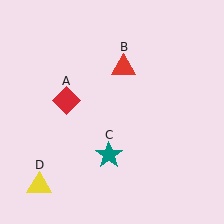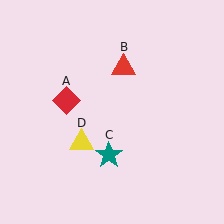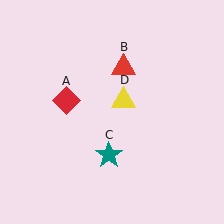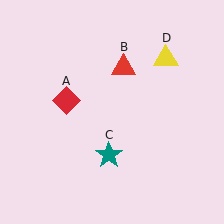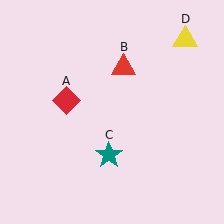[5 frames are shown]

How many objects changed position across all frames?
1 object changed position: yellow triangle (object D).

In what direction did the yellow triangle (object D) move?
The yellow triangle (object D) moved up and to the right.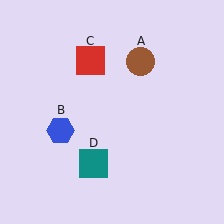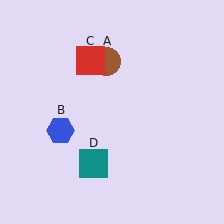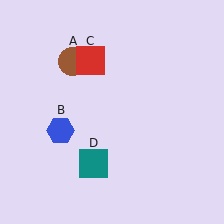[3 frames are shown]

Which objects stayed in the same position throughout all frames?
Blue hexagon (object B) and red square (object C) and teal square (object D) remained stationary.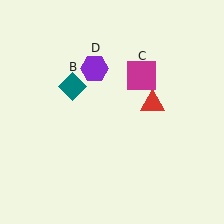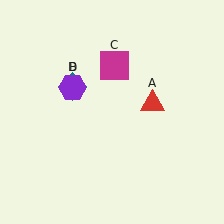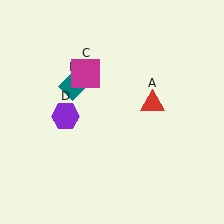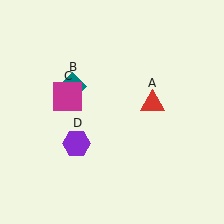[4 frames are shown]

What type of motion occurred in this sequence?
The magenta square (object C), purple hexagon (object D) rotated counterclockwise around the center of the scene.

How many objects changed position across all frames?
2 objects changed position: magenta square (object C), purple hexagon (object D).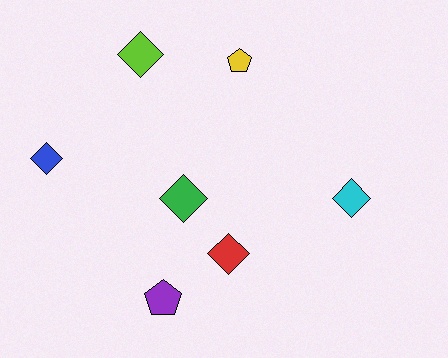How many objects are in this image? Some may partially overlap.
There are 7 objects.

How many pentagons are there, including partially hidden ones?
There are 2 pentagons.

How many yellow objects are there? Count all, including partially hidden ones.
There is 1 yellow object.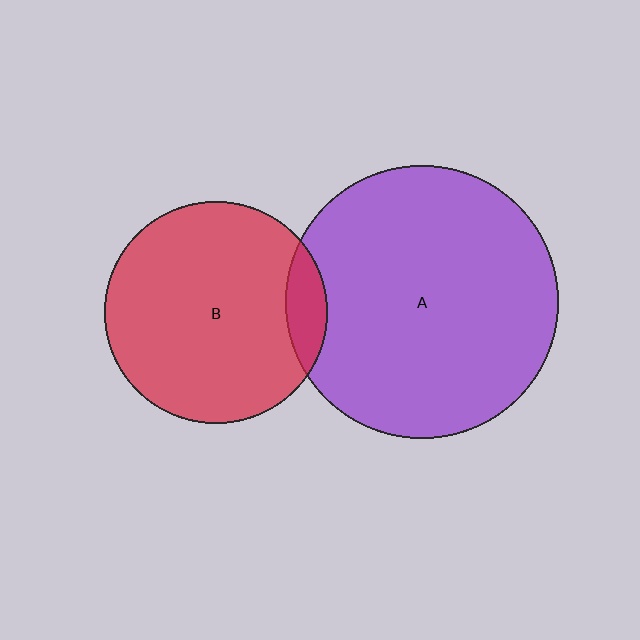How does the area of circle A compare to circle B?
Approximately 1.5 times.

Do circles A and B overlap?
Yes.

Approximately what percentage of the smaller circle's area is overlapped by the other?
Approximately 10%.